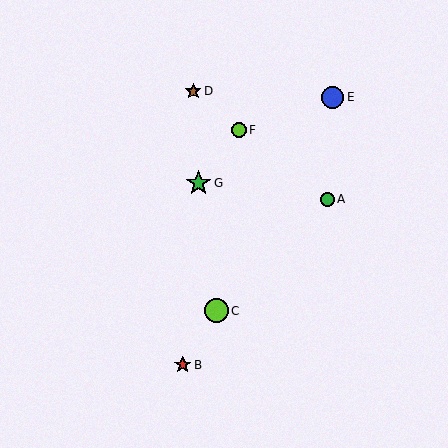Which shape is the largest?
The green star (labeled G) is the largest.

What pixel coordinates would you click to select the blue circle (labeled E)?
Click at (333, 97) to select the blue circle E.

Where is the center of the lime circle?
The center of the lime circle is at (216, 311).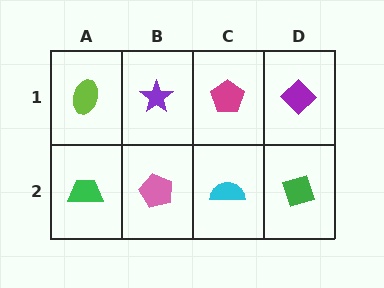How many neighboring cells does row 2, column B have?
3.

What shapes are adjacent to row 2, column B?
A purple star (row 1, column B), a green trapezoid (row 2, column A), a cyan semicircle (row 2, column C).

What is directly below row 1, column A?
A green trapezoid.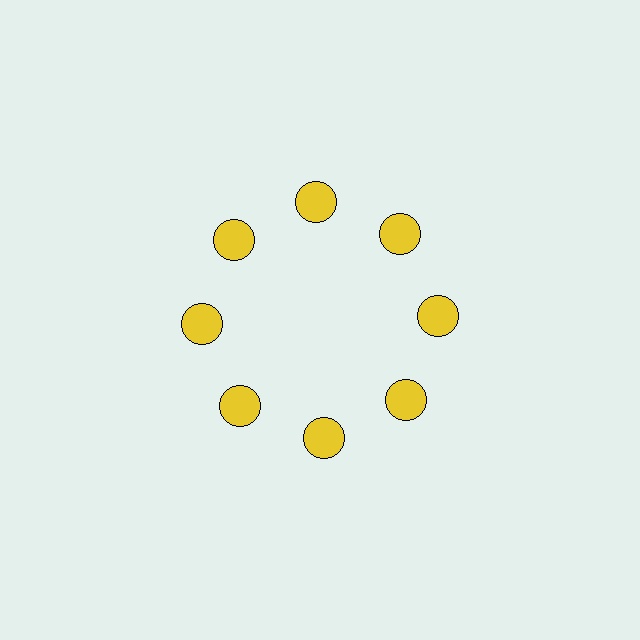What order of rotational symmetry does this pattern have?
This pattern has 8-fold rotational symmetry.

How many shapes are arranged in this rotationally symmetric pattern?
There are 8 shapes, arranged in 8 groups of 1.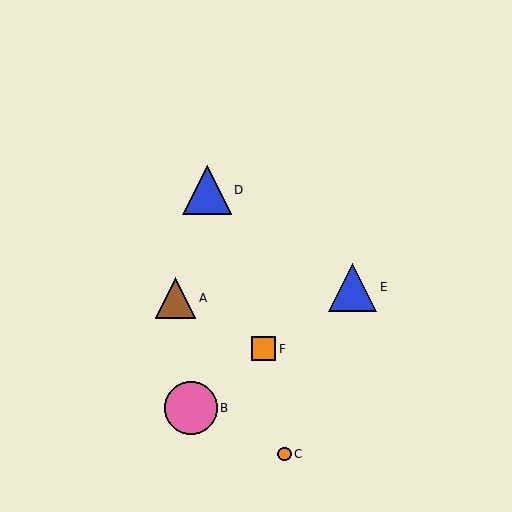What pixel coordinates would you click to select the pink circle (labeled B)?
Click at (191, 408) to select the pink circle B.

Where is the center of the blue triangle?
The center of the blue triangle is at (207, 190).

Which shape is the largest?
The pink circle (labeled B) is the largest.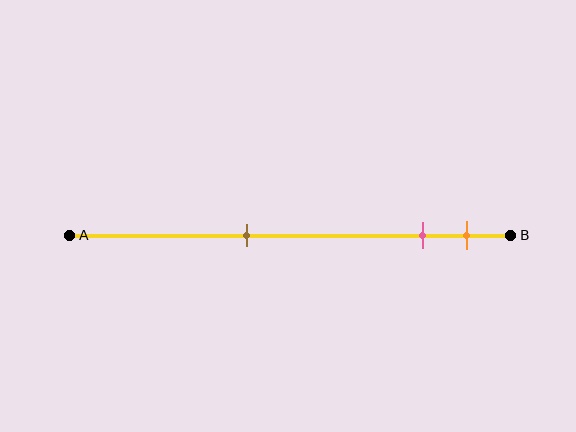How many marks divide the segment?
There are 3 marks dividing the segment.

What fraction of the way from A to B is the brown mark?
The brown mark is approximately 40% (0.4) of the way from A to B.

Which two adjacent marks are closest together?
The pink and orange marks are the closest adjacent pair.